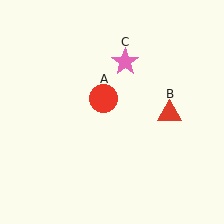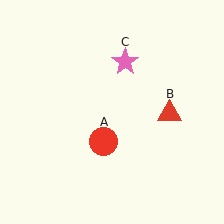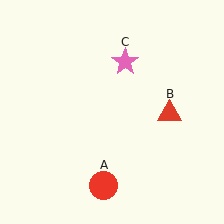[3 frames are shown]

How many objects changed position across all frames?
1 object changed position: red circle (object A).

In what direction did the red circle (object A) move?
The red circle (object A) moved down.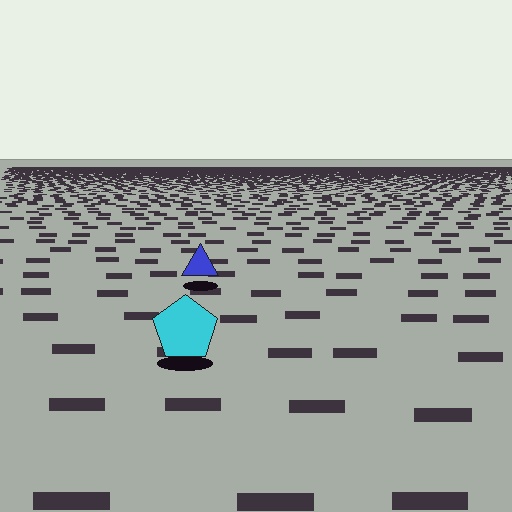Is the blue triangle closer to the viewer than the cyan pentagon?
No. The cyan pentagon is closer — you can tell from the texture gradient: the ground texture is coarser near it.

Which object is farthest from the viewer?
The blue triangle is farthest from the viewer. It appears smaller and the ground texture around it is denser.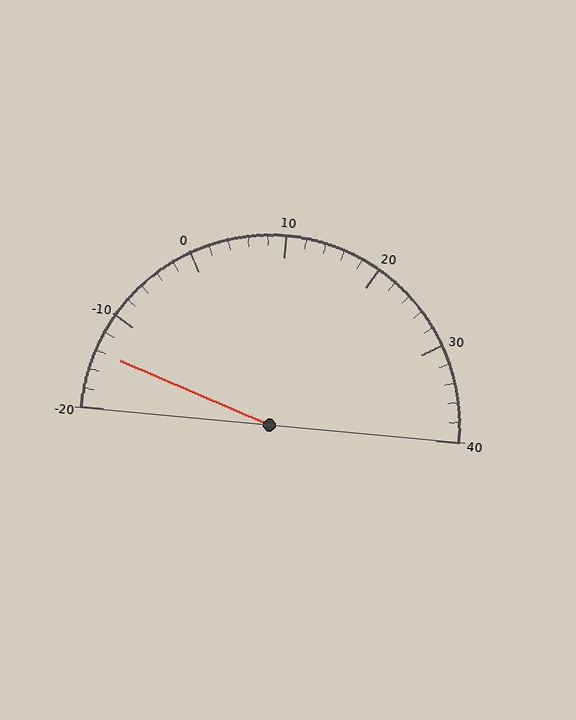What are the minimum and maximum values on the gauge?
The gauge ranges from -20 to 40.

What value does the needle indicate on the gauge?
The needle indicates approximately -14.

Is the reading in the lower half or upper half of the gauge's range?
The reading is in the lower half of the range (-20 to 40).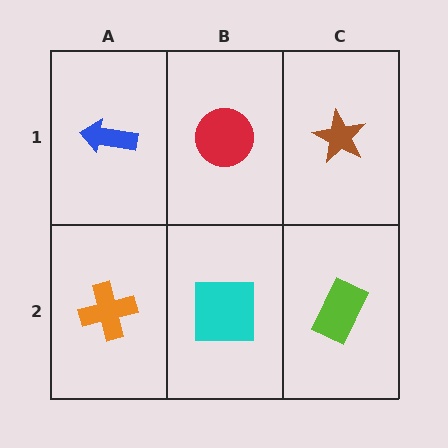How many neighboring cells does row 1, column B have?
3.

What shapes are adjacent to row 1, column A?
An orange cross (row 2, column A), a red circle (row 1, column B).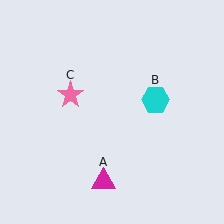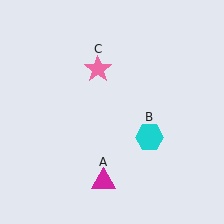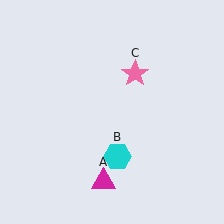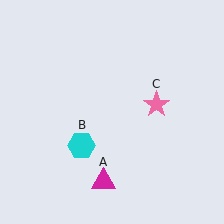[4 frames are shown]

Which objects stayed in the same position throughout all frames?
Magenta triangle (object A) remained stationary.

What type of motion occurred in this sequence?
The cyan hexagon (object B), pink star (object C) rotated clockwise around the center of the scene.